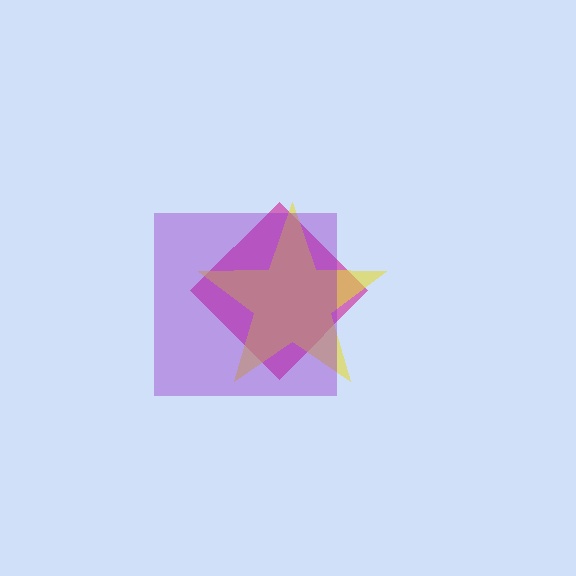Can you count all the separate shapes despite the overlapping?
Yes, there are 3 separate shapes.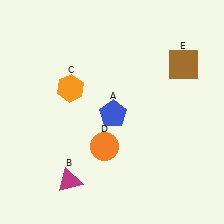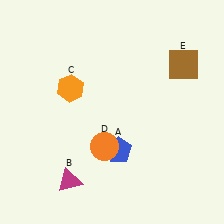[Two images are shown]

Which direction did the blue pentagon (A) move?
The blue pentagon (A) moved down.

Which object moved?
The blue pentagon (A) moved down.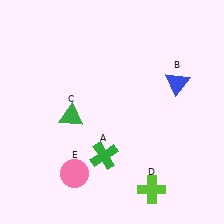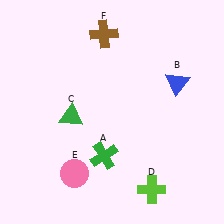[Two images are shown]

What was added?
A brown cross (F) was added in Image 2.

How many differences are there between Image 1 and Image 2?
There is 1 difference between the two images.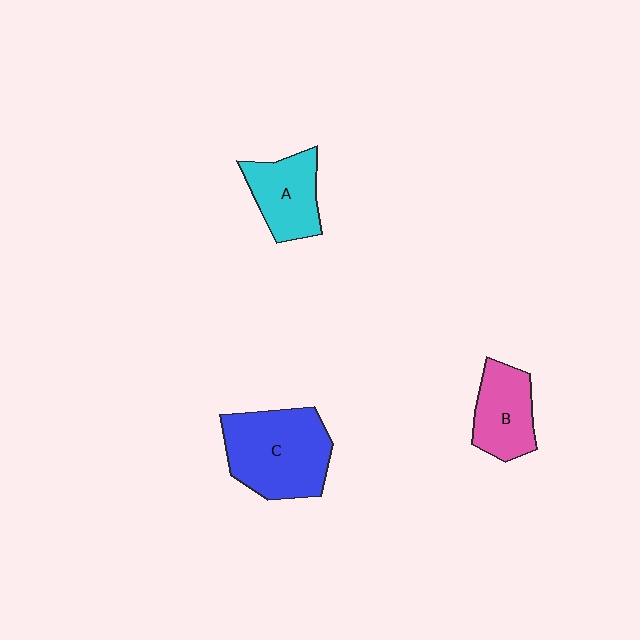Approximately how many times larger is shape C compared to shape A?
Approximately 1.6 times.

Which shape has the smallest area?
Shape B (pink).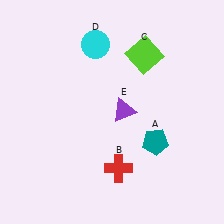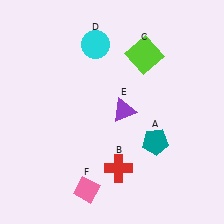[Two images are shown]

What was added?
A pink diamond (F) was added in Image 2.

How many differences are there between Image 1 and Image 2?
There is 1 difference between the two images.